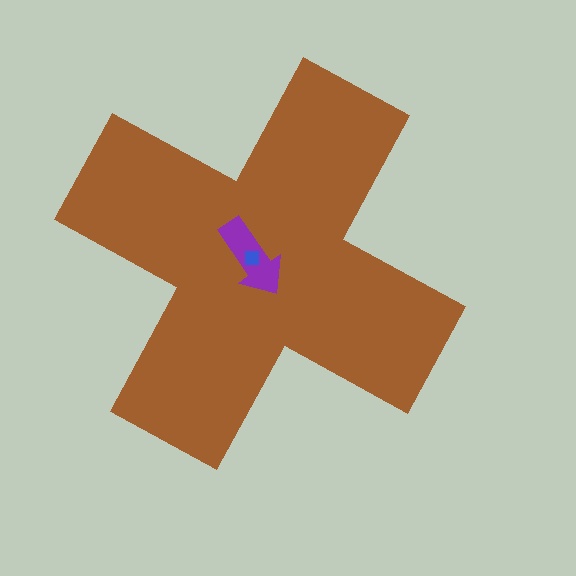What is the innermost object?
The blue square.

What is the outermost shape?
The brown cross.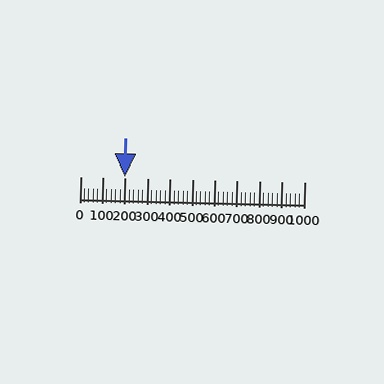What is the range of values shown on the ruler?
The ruler shows values from 0 to 1000.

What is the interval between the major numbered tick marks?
The major tick marks are spaced 100 units apart.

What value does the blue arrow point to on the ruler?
The blue arrow points to approximately 200.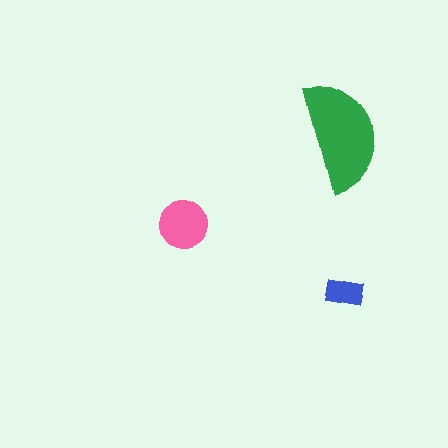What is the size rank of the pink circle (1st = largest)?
2nd.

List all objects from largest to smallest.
The green semicircle, the pink circle, the blue rectangle.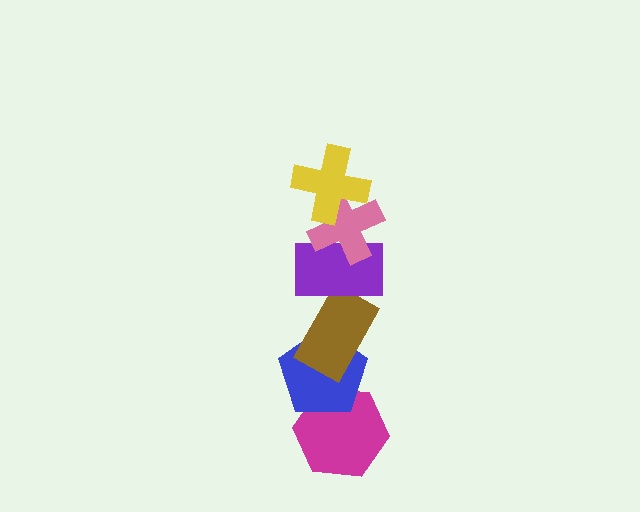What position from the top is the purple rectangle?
The purple rectangle is 3rd from the top.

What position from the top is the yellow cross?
The yellow cross is 1st from the top.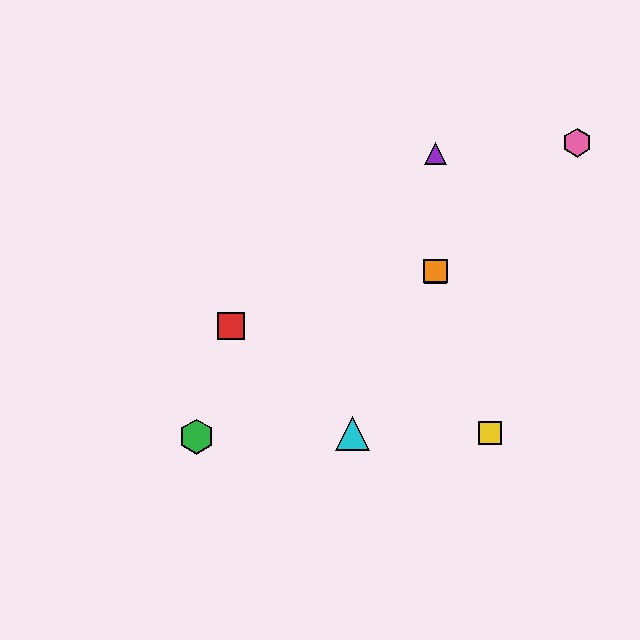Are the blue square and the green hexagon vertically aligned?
No, the blue square is at x≈436 and the green hexagon is at x≈196.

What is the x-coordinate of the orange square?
The orange square is at x≈436.